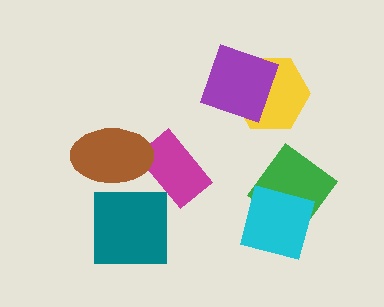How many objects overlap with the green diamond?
1 object overlaps with the green diamond.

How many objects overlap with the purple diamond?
1 object overlaps with the purple diamond.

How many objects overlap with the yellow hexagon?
1 object overlaps with the yellow hexagon.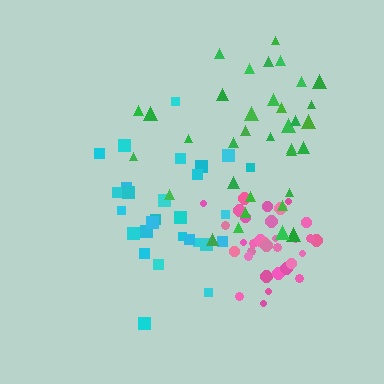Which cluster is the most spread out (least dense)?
Green.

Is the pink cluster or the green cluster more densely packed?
Pink.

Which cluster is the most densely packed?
Pink.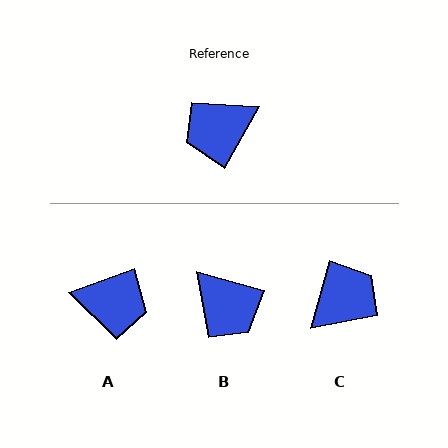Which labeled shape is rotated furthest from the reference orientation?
C, about 165 degrees away.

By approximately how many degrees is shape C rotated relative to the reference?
Approximately 165 degrees clockwise.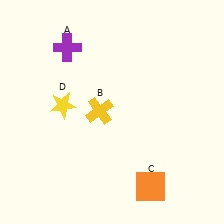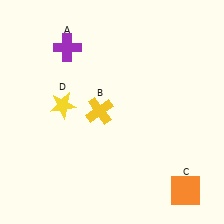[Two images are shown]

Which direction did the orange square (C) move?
The orange square (C) moved right.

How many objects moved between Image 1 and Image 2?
1 object moved between the two images.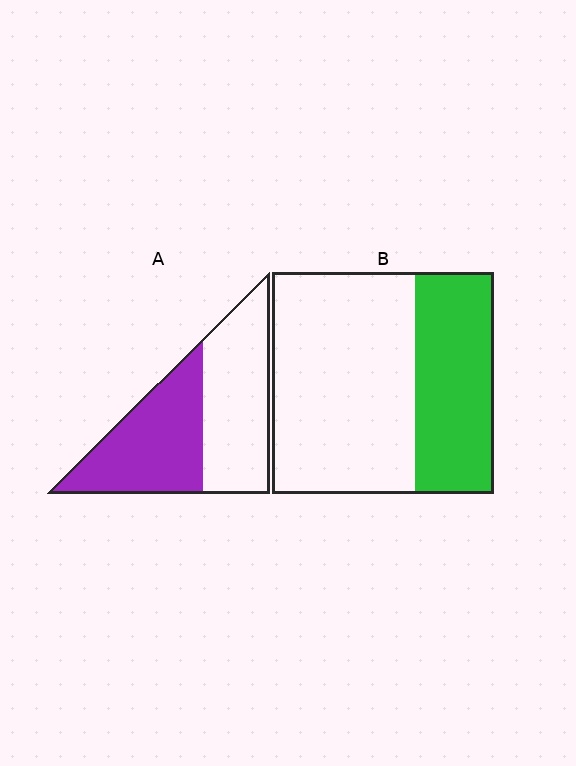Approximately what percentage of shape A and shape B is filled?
A is approximately 50% and B is approximately 35%.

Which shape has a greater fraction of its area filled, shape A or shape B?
Shape A.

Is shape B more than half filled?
No.